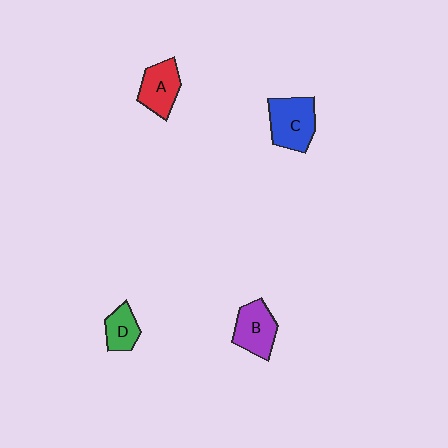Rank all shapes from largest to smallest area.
From largest to smallest: C (blue), B (purple), A (red), D (green).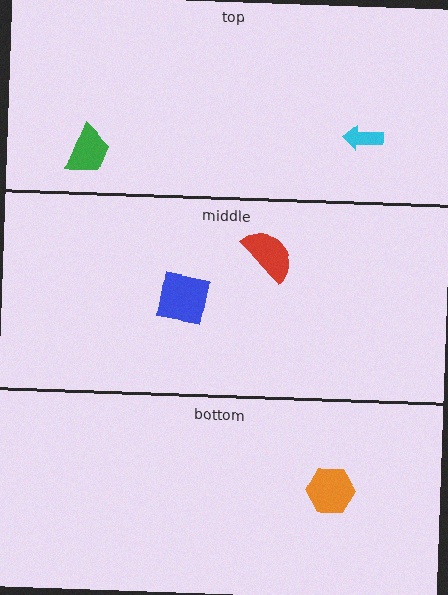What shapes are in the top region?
The green trapezoid, the cyan arrow.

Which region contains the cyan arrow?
The top region.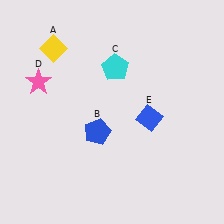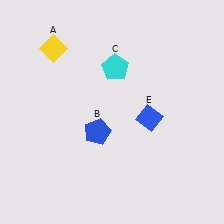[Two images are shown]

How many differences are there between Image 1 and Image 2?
There is 1 difference between the two images.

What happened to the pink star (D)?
The pink star (D) was removed in Image 2. It was in the top-left area of Image 1.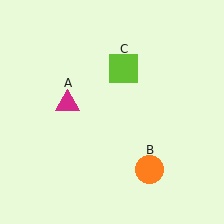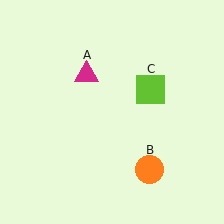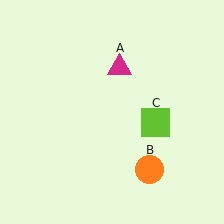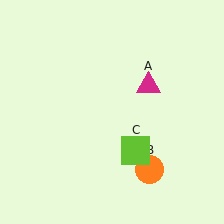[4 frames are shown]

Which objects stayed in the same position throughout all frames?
Orange circle (object B) remained stationary.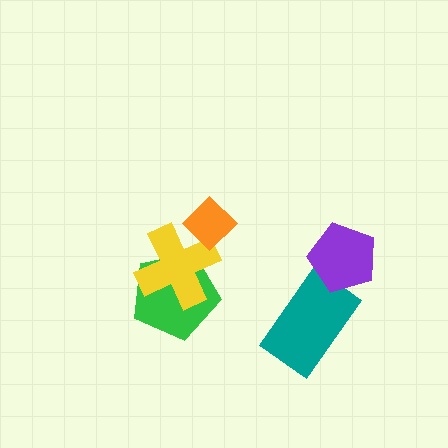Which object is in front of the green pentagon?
The yellow cross is in front of the green pentagon.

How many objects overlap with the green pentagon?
1 object overlaps with the green pentagon.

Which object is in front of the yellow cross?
The orange diamond is in front of the yellow cross.